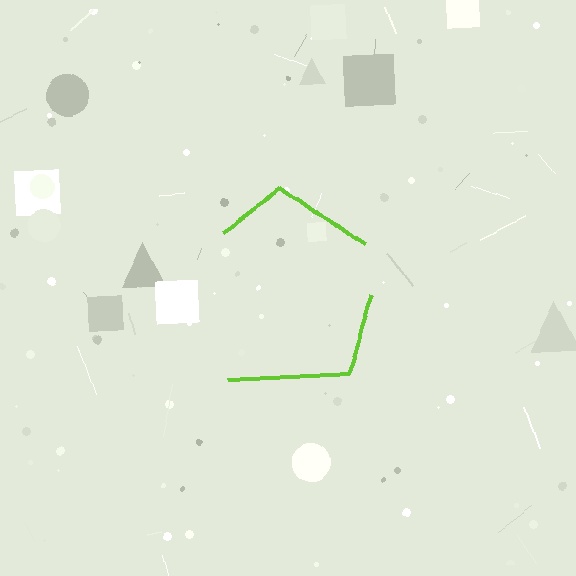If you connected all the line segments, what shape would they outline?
They would outline a pentagon.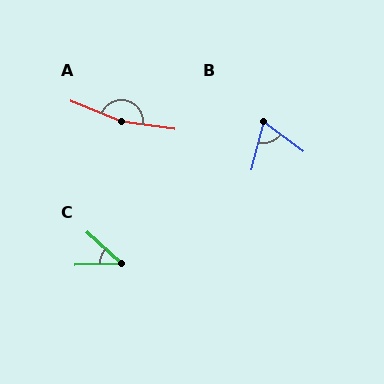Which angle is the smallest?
C, at approximately 45 degrees.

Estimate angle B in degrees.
Approximately 68 degrees.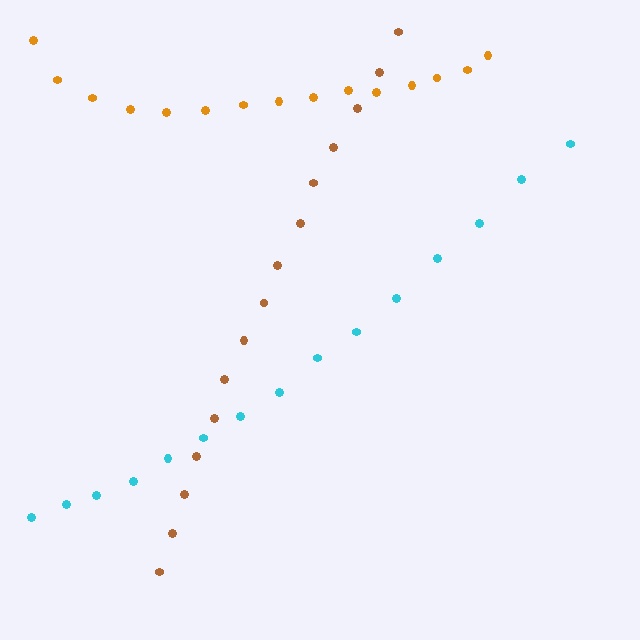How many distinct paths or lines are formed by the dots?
There are 3 distinct paths.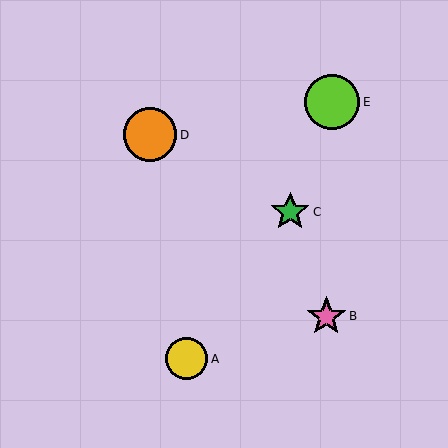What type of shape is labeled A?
Shape A is a yellow circle.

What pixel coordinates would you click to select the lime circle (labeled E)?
Click at (332, 102) to select the lime circle E.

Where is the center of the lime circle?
The center of the lime circle is at (332, 102).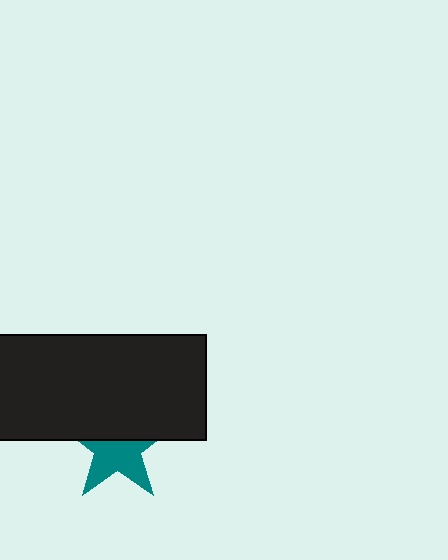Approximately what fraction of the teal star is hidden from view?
Roughly 45% of the teal star is hidden behind the black rectangle.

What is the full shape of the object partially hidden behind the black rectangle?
The partially hidden object is a teal star.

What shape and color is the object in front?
The object in front is a black rectangle.